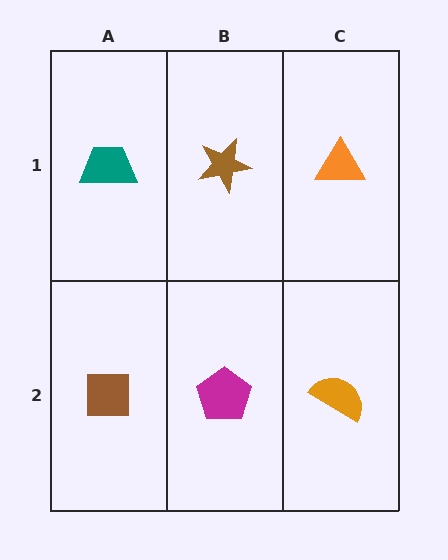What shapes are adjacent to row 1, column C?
An orange semicircle (row 2, column C), a brown star (row 1, column B).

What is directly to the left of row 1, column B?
A teal trapezoid.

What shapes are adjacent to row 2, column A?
A teal trapezoid (row 1, column A), a magenta pentagon (row 2, column B).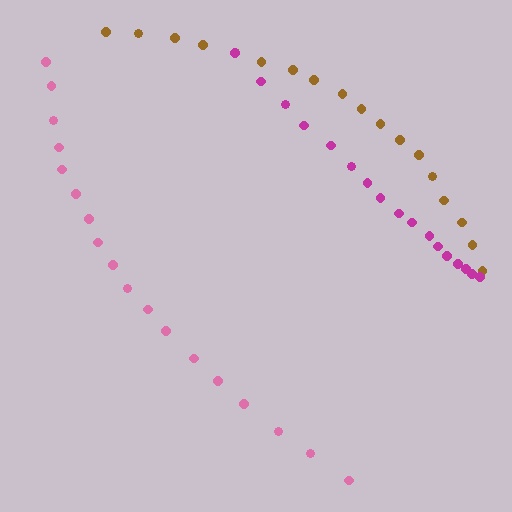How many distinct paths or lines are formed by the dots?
There are 3 distinct paths.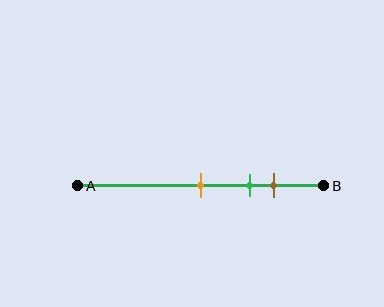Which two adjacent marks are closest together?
The green and brown marks are the closest adjacent pair.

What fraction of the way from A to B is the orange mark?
The orange mark is approximately 50% (0.5) of the way from A to B.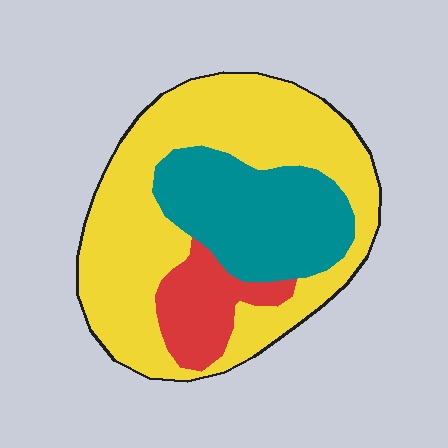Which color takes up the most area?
Yellow, at roughly 60%.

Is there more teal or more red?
Teal.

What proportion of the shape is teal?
Teal covers about 30% of the shape.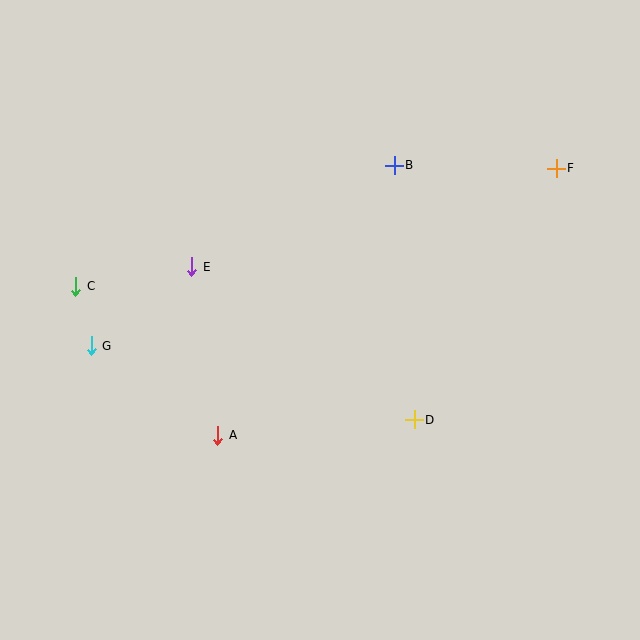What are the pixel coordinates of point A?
Point A is at (218, 435).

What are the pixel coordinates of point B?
Point B is at (394, 165).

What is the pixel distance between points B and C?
The distance between B and C is 341 pixels.